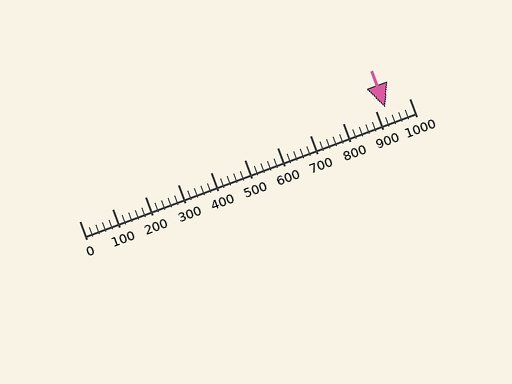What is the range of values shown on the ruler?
The ruler shows values from 0 to 1000.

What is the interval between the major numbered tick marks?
The major tick marks are spaced 100 units apart.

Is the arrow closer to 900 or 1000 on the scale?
The arrow is closer to 900.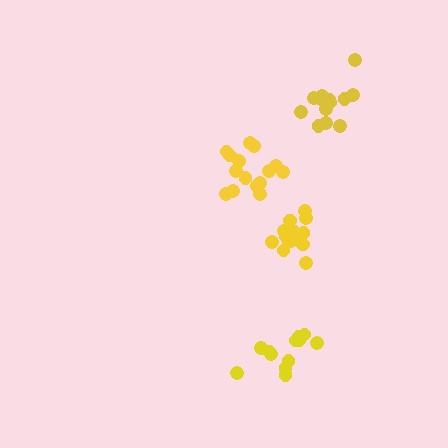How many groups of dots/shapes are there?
There are 4 groups.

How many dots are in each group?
Group 1: 14 dots, Group 2: 12 dots, Group 3: 15 dots, Group 4: 15 dots (56 total).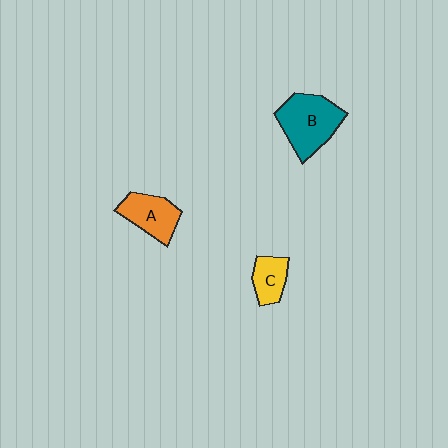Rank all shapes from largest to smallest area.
From largest to smallest: B (teal), A (orange), C (yellow).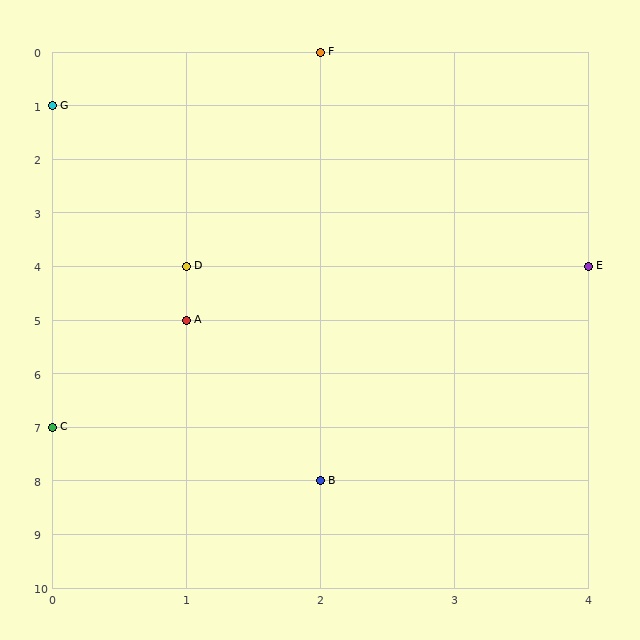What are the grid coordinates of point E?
Point E is at grid coordinates (4, 4).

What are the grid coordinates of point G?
Point G is at grid coordinates (0, 1).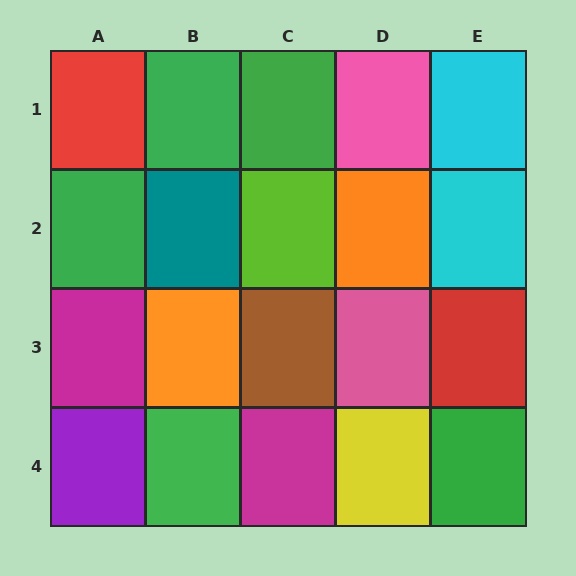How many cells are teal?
1 cell is teal.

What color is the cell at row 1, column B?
Green.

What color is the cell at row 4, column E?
Green.